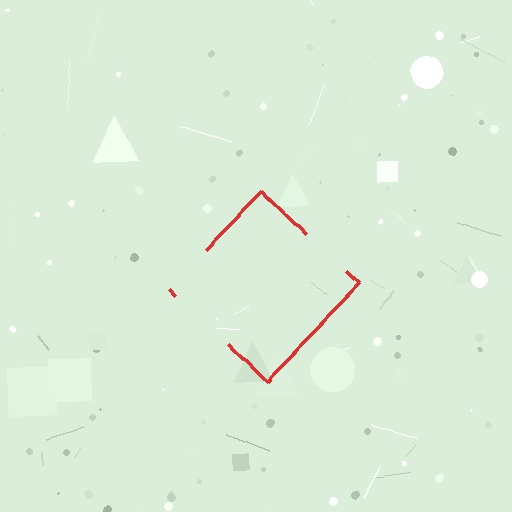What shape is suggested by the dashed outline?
The dashed outline suggests a diamond.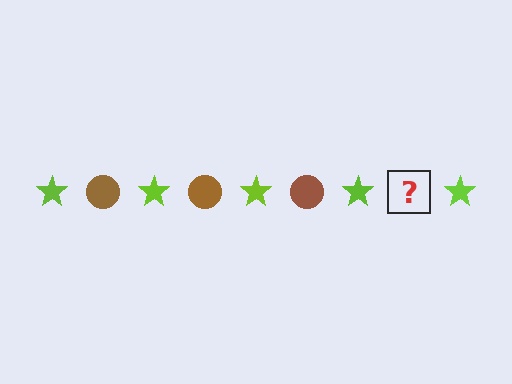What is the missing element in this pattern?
The missing element is a brown circle.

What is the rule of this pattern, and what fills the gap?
The rule is that the pattern alternates between lime star and brown circle. The gap should be filled with a brown circle.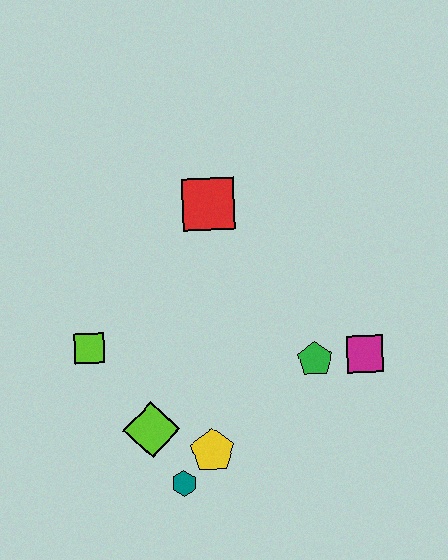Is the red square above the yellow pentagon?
Yes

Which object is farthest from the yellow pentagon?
The red square is farthest from the yellow pentagon.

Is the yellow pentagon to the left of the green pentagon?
Yes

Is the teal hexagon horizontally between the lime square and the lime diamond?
No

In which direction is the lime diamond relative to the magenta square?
The lime diamond is to the left of the magenta square.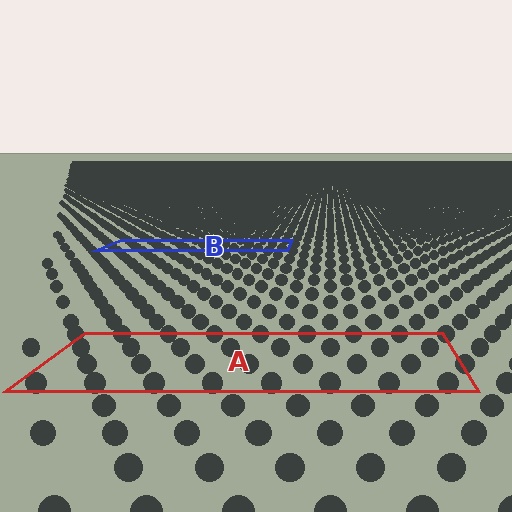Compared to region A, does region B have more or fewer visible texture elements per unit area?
Region B has more texture elements per unit area — they are packed more densely because it is farther away.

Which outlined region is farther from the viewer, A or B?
Region B is farther from the viewer — the texture elements inside it appear smaller and more densely packed.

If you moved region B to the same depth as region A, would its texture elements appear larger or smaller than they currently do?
They would appear larger. At a closer depth, the same texture elements are projected at a bigger on-screen size.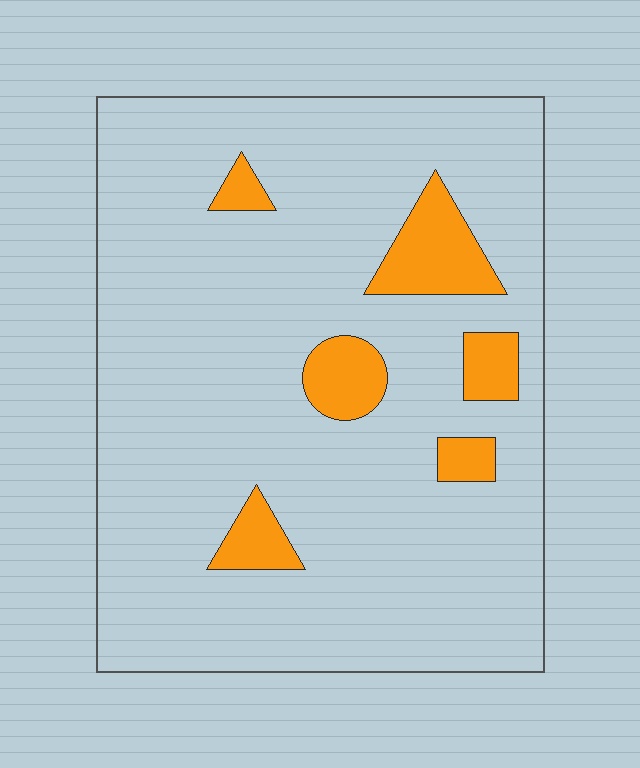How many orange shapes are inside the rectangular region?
6.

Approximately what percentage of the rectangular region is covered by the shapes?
Approximately 10%.